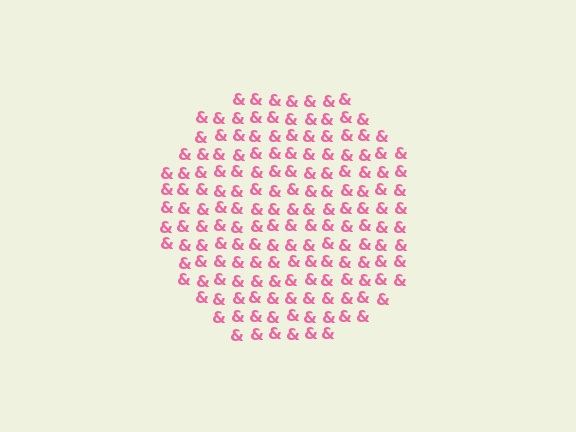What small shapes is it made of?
It is made of small ampersands.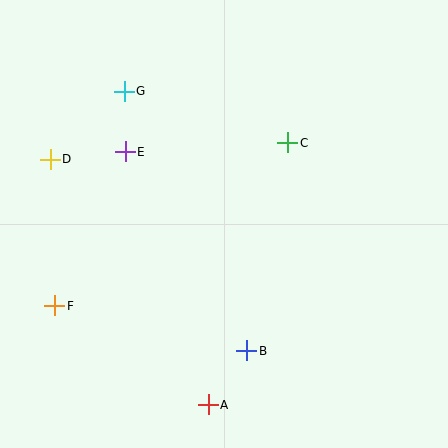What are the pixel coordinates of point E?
Point E is at (125, 152).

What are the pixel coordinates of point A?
Point A is at (208, 405).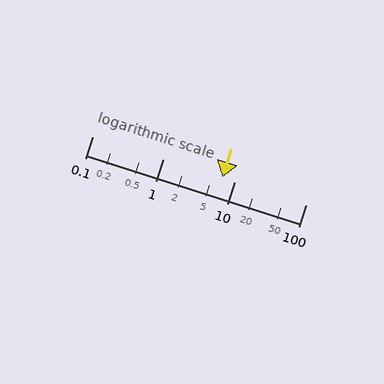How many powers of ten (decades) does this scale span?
The scale spans 3 decades, from 0.1 to 100.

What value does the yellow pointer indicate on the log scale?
The pointer indicates approximately 6.8.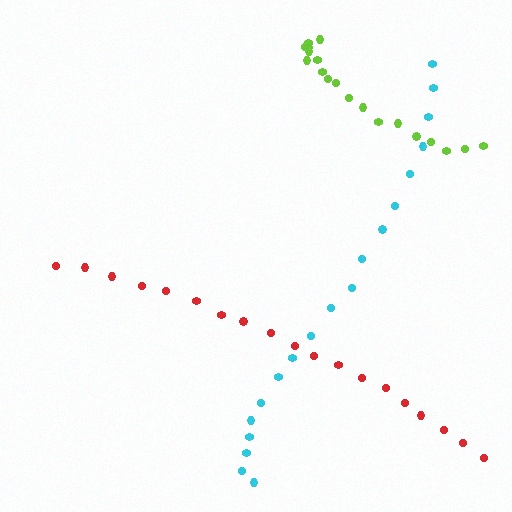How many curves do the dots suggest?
There are 3 distinct paths.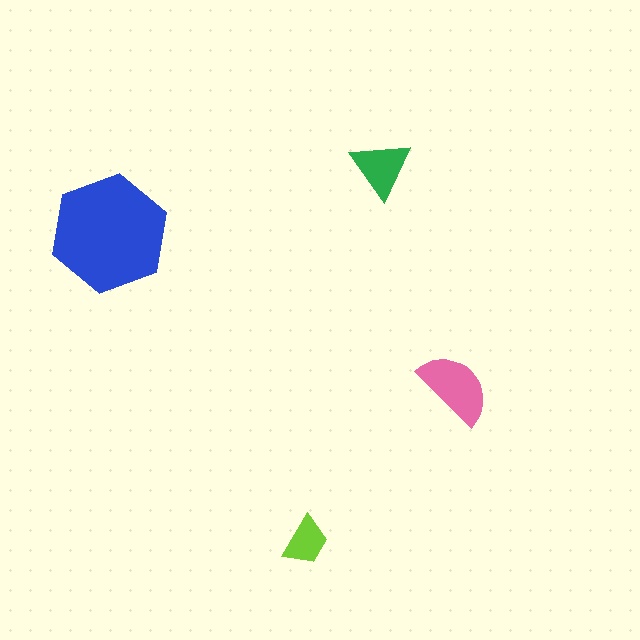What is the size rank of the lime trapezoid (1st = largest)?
4th.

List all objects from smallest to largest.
The lime trapezoid, the green triangle, the pink semicircle, the blue hexagon.